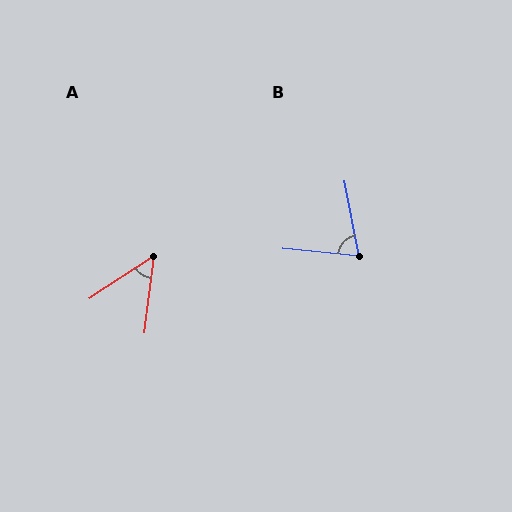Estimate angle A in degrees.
Approximately 50 degrees.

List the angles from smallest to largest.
A (50°), B (74°).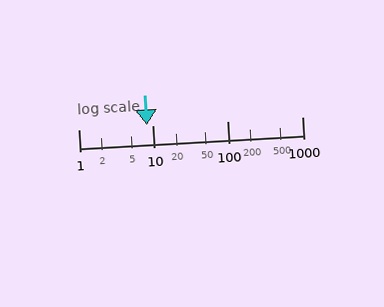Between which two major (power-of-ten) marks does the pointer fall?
The pointer is between 1 and 10.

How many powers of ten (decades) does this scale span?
The scale spans 3 decades, from 1 to 1000.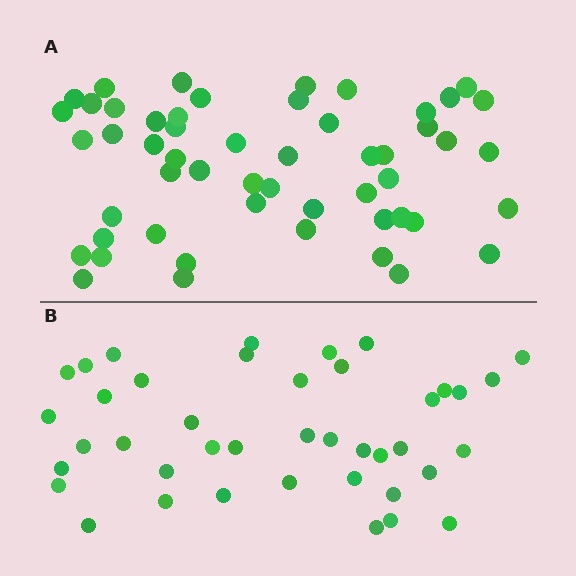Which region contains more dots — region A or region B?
Region A (the top region) has more dots.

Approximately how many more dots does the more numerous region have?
Region A has roughly 12 or so more dots than region B.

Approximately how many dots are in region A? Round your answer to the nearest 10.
About 50 dots. (The exact count is 53, which rounds to 50.)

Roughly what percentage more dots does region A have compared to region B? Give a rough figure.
About 30% more.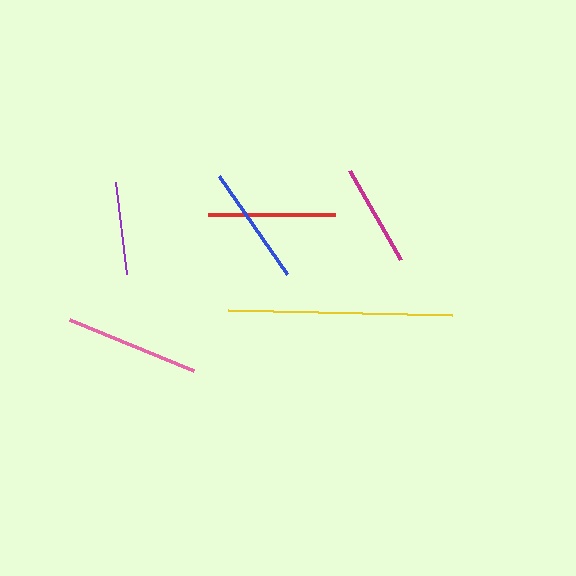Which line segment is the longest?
The yellow line is the longest at approximately 224 pixels.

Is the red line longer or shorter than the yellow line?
The yellow line is longer than the red line.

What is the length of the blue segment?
The blue segment is approximately 120 pixels long.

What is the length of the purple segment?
The purple segment is approximately 93 pixels long.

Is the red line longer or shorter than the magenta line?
The red line is longer than the magenta line.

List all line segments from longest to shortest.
From longest to shortest: yellow, pink, red, blue, magenta, purple.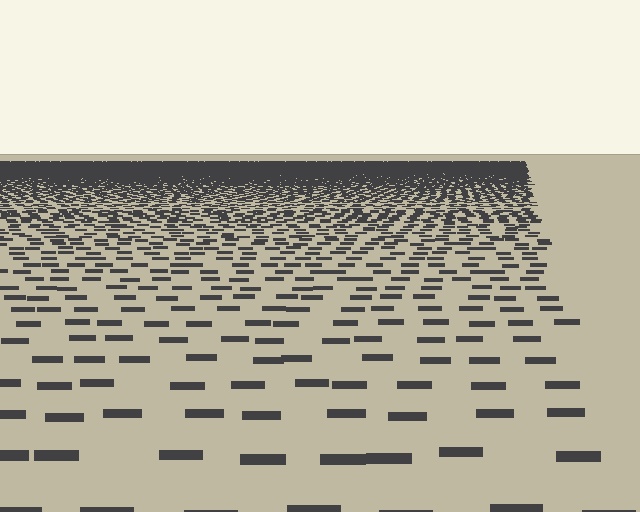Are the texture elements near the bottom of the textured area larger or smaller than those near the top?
Larger. Near the bottom, elements are closer to the viewer and appear at a bigger on-screen size.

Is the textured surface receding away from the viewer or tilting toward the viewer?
The surface is receding away from the viewer. Texture elements get smaller and denser toward the top.